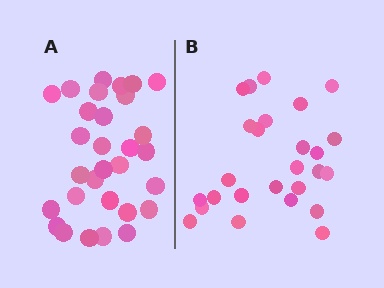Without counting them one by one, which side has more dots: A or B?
Region A (the left region) has more dots.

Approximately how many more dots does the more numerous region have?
Region A has about 4 more dots than region B.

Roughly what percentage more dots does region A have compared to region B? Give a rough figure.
About 15% more.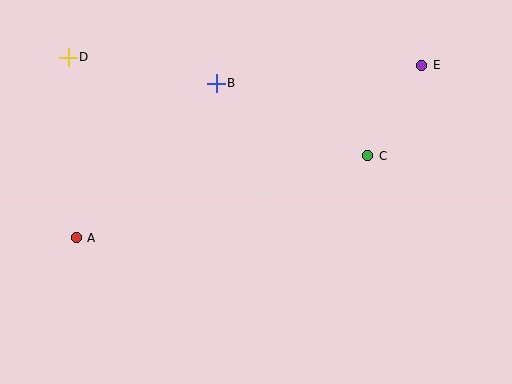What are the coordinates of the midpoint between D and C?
The midpoint between D and C is at (218, 107).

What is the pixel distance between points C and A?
The distance between C and A is 302 pixels.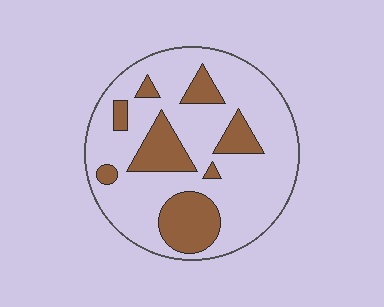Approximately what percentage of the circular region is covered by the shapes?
Approximately 25%.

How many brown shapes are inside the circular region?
8.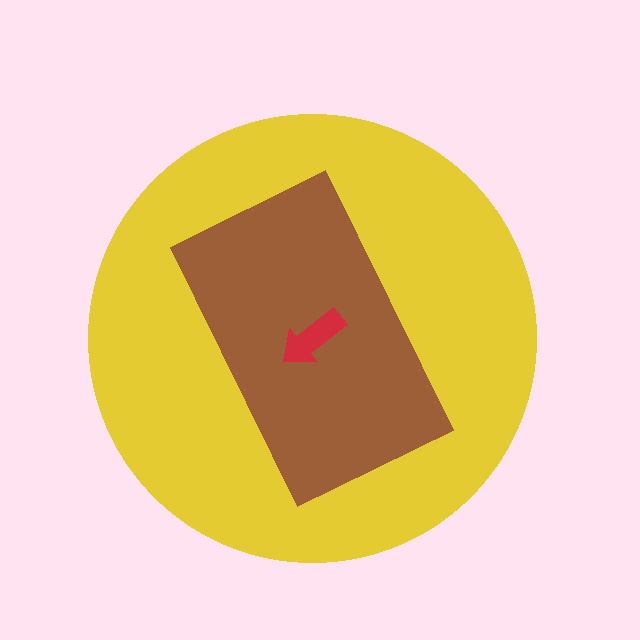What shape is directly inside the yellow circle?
The brown rectangle.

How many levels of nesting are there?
3.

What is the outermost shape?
The yellow circle.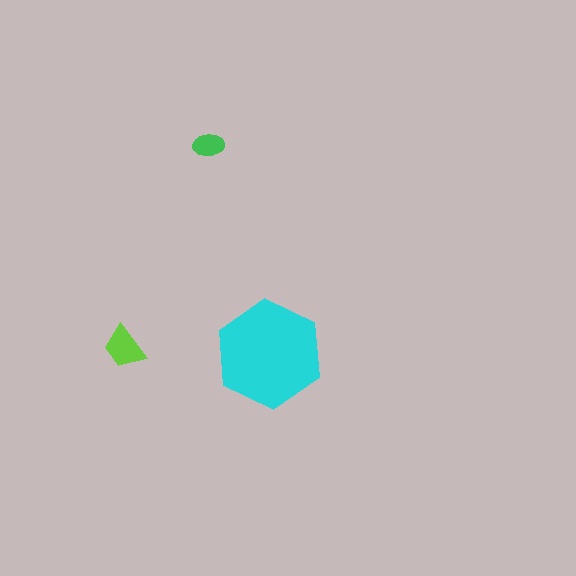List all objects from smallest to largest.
The green ellipse, the lime trapezoid, the cyan hexagon.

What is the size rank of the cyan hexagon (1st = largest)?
1st.